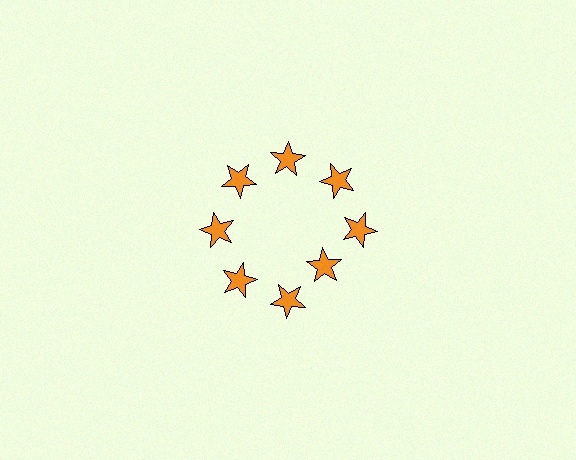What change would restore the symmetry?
The symmetry would be restored by moving it outward, back onto the ring so that all 8 stars sit at equal angles and equal distance from the center.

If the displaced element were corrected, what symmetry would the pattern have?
It would have 8-fold rotational symmetry — the pattern would map onto itself every 45 degrees.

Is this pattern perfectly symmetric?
No. The 8 orange stars are arranged in a ring, but one element near the 4 o'clock position is pulled inward toward the center, breaking the 8-fold rotational symmetry.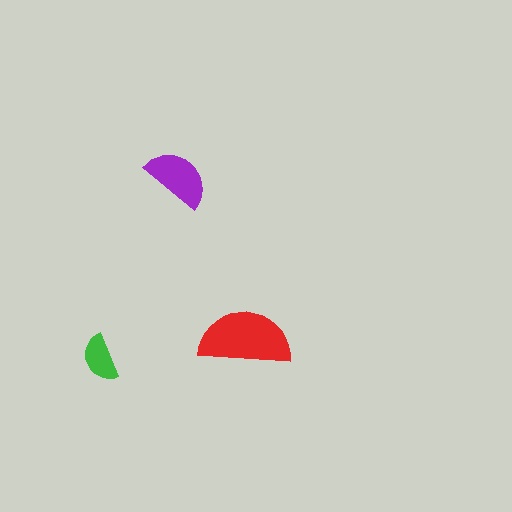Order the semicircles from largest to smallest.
the red one, the purple one, the green one.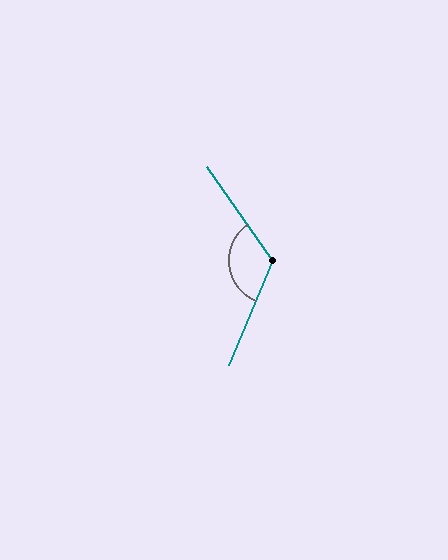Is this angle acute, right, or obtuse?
It is obtuse.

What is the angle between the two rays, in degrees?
Approximately 123 degrees.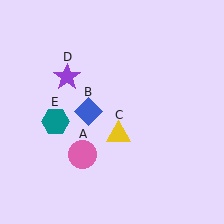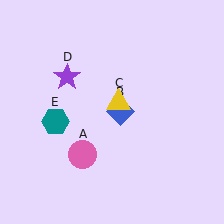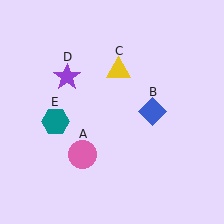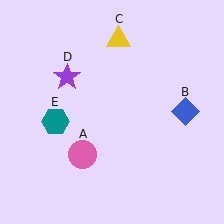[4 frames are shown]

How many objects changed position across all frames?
2 objects changed position: blue diamond (object B), yellow triangle (object C).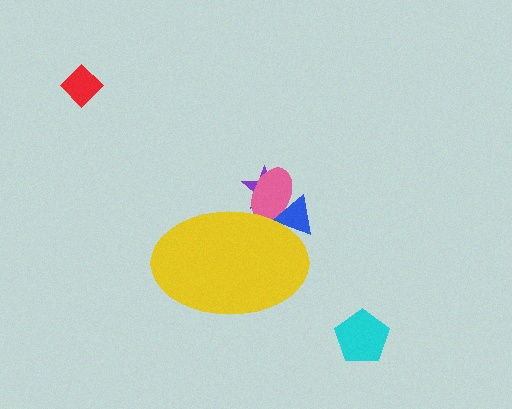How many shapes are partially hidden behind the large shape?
3 shapes are partially hidden.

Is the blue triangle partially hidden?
Yes, the blue triangle is partially hidden behind the yellow ellipse.